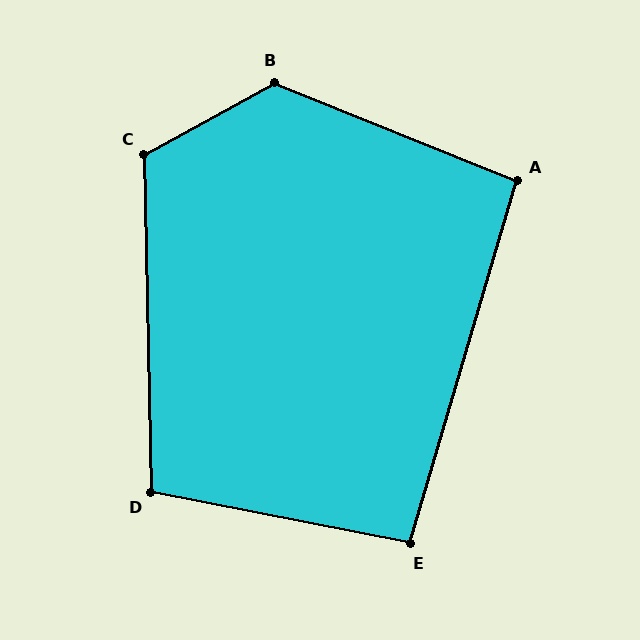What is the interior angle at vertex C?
Approximately 118 degrees (obtuse).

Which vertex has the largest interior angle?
B, at approximately 129 degrees.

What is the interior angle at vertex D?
Approximately 102 degrees (obtuse).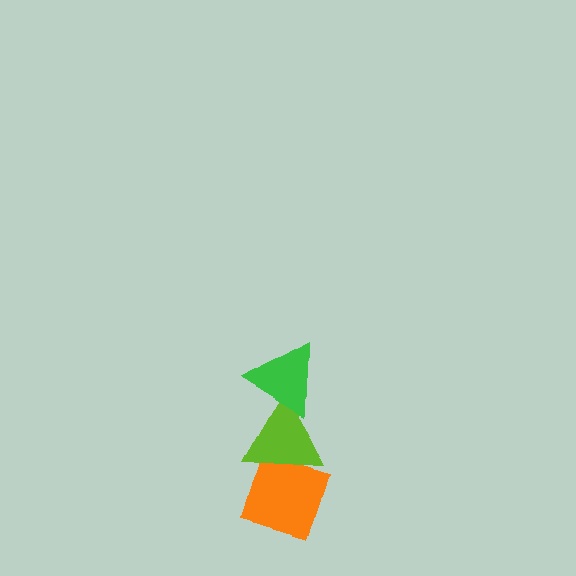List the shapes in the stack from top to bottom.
From top to bottom: the green triangle, the lime triangle, the orange diamond.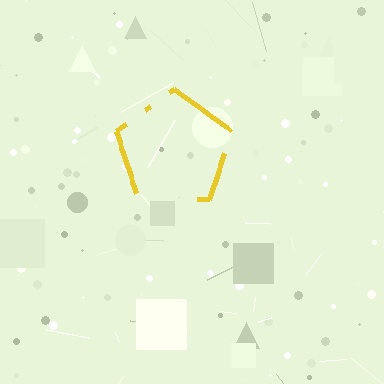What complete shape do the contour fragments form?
The contour fragments form a pentagon.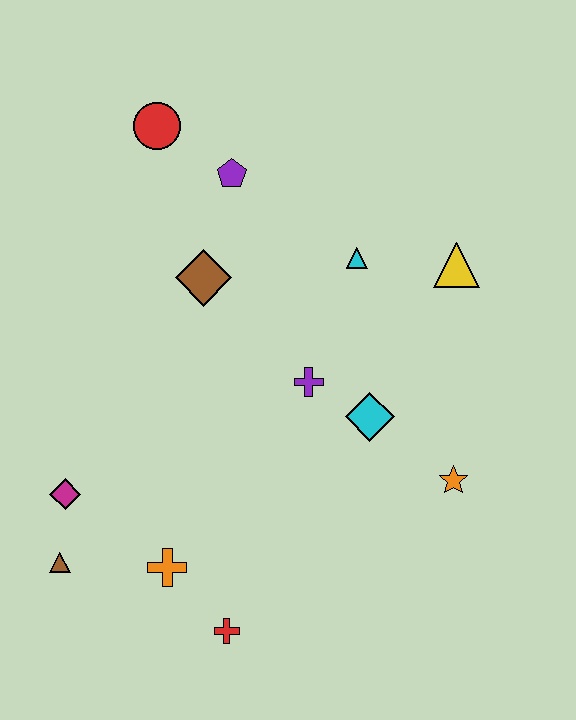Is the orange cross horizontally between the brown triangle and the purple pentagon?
Yes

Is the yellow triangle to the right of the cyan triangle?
Yes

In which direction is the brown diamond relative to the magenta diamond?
The brown diamond is above the magenta diamond.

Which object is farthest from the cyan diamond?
The red circle is farthest from the cyan diamond.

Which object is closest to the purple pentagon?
The red circle is closest to the purple pentagon.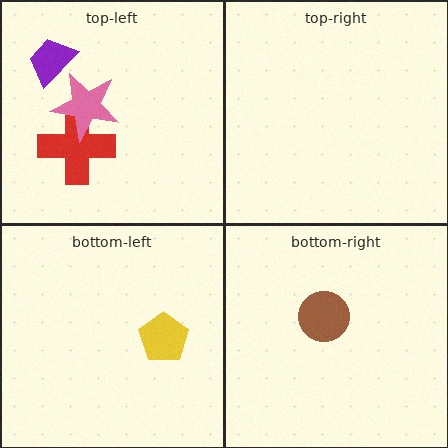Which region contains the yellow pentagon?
The bottom-left region.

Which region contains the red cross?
The top-left region.